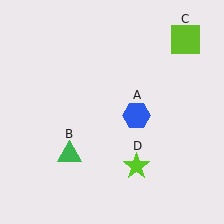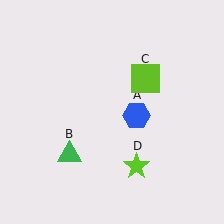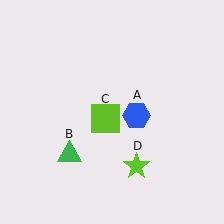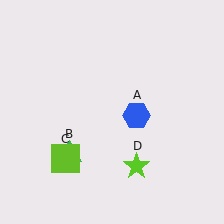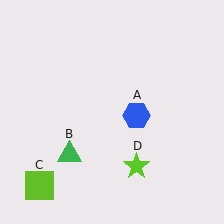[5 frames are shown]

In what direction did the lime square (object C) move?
The lime square (object C) moved down and to the left.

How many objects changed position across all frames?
1 object changed position: lime square (object C).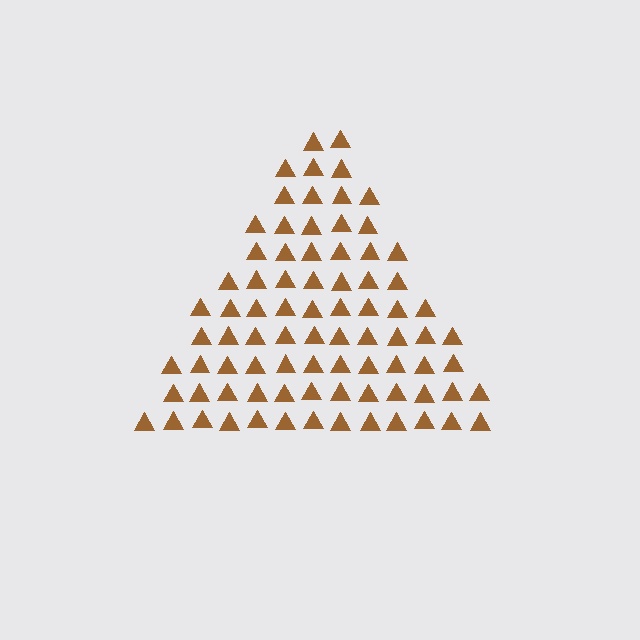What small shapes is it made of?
It is made of small triangles.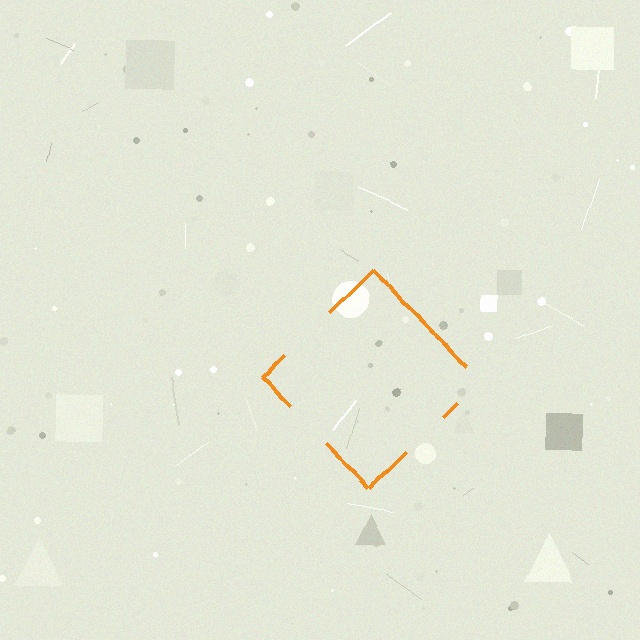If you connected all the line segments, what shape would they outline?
They would outline a diamond.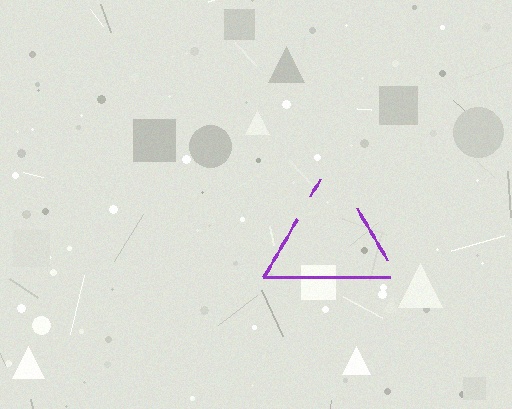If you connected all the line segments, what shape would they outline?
They would outline a triangle.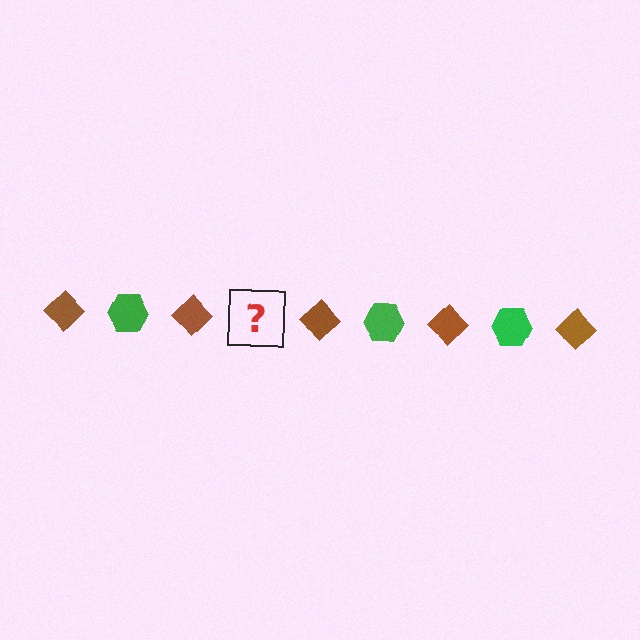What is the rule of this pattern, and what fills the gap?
The rule is that the pattern alternates between brown diamond and green hexagon. The gap should be filled with a green hexagon.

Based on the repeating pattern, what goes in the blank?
The blank should be a green hexagon.